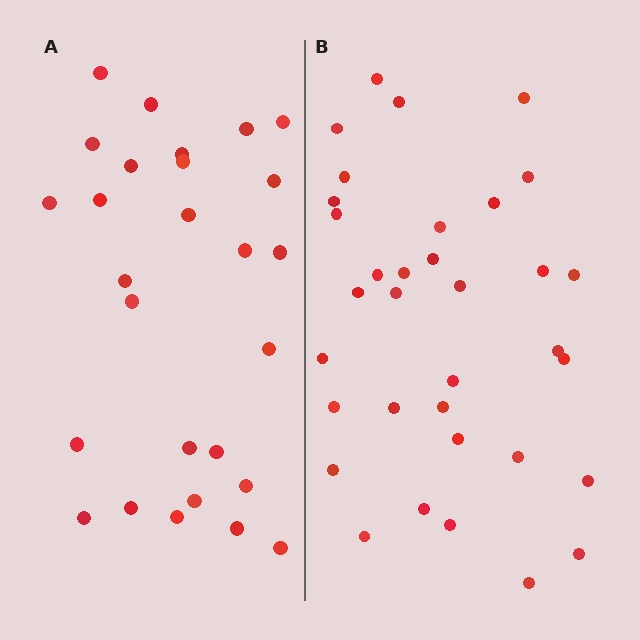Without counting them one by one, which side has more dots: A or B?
Region B (the right region) has more dots.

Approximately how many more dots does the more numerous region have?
Region B has roughly 8 or so more dots than region A.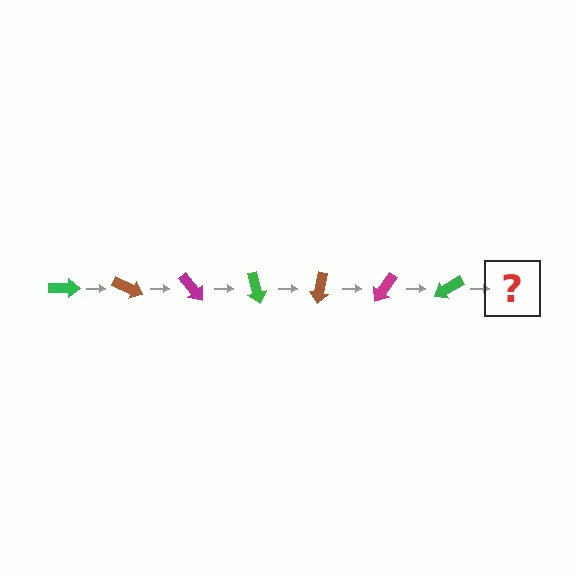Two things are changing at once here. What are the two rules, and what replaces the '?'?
The two rules are that it rotates 25 degrees each step and the color cycles through green, brown, and magenta. The '?' should be a brown arrow, rotated 175 degrees from the start.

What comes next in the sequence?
The next element should be a brown arrow, rotated 175 degrees from the start.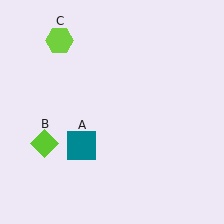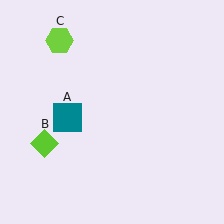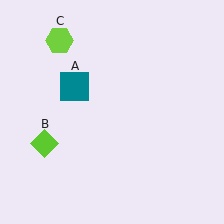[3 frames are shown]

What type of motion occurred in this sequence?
The teal square (object A) rotated clockwise around the center of the scene.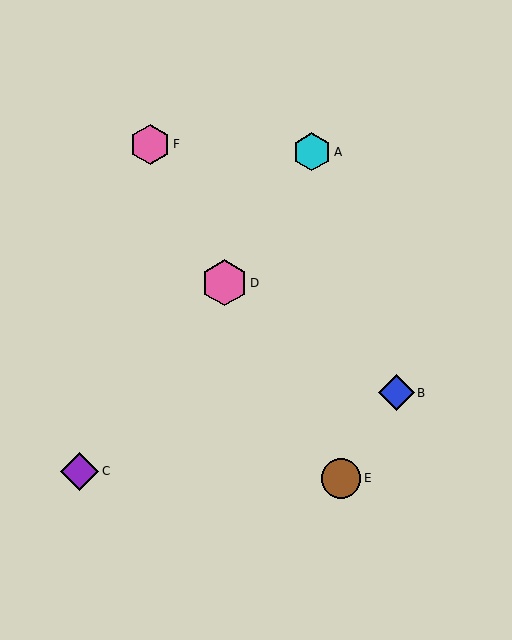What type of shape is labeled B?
Shape B is a blue diamond.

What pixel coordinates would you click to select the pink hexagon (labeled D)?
Click at (224, 283) to select the pink hexagon D.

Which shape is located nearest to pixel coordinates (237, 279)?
The pink hexagon (labeled D) at (224, 283) is nearest to that location.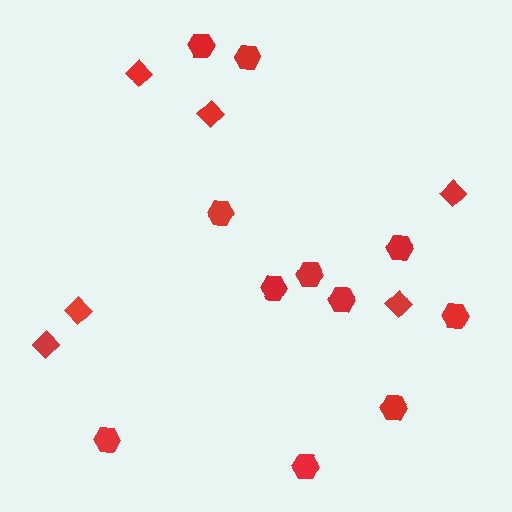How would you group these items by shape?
There are 2 groups: one group of diamonds (6) and one group of hexagons (11).